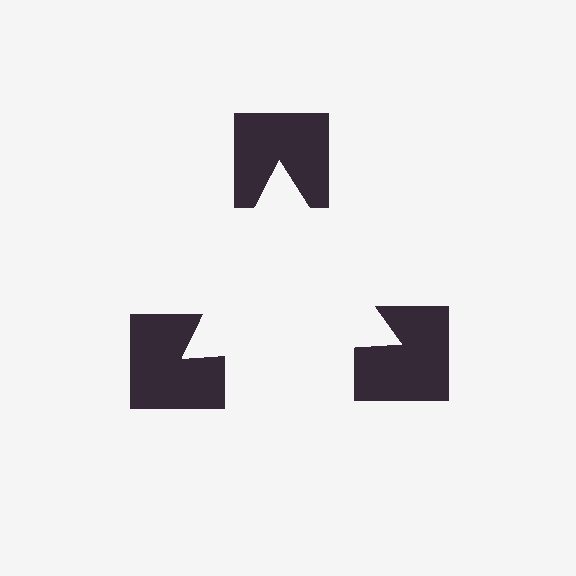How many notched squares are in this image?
There are 3 — one at each vertex of the illusory triangle.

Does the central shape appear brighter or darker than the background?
It typically appears slightly brighter than the background, even though no actual brightness change is drawn.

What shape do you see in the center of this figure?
An illusory triangle — its edges are inferred from the aligned wedge cuts in the notched squares, not physically drawn.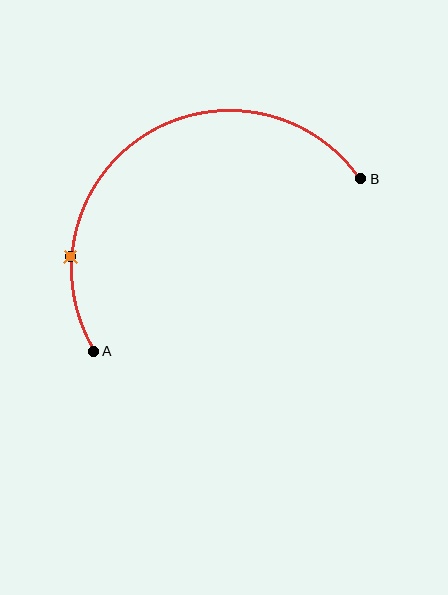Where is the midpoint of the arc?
The arc midpoint is the point on the curve farthest from the straight line joining A and B. It sits above that line.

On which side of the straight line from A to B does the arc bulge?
The arc bulges above the straight line connecting A and B.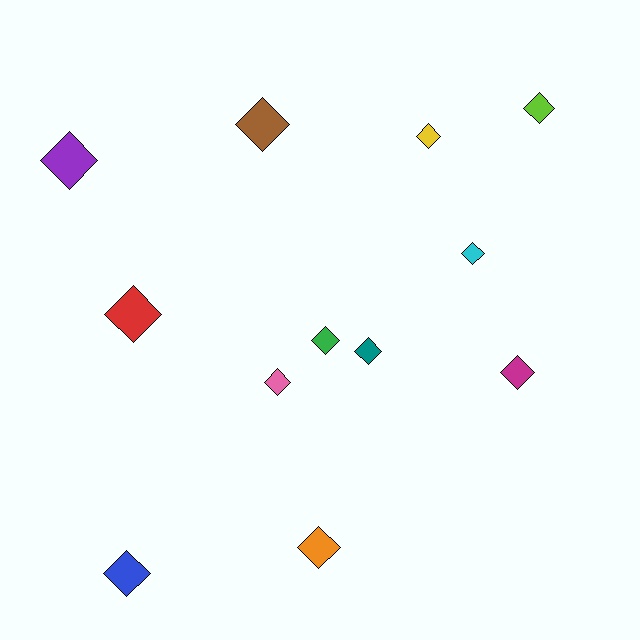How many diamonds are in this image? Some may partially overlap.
There are 12 diamonds.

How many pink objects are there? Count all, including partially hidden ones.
There is 1 pink object.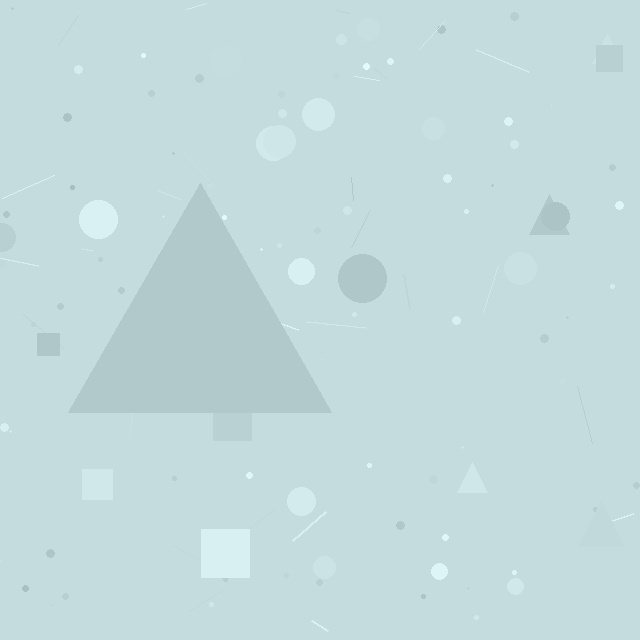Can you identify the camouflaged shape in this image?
The camouflaged shape is a triangle.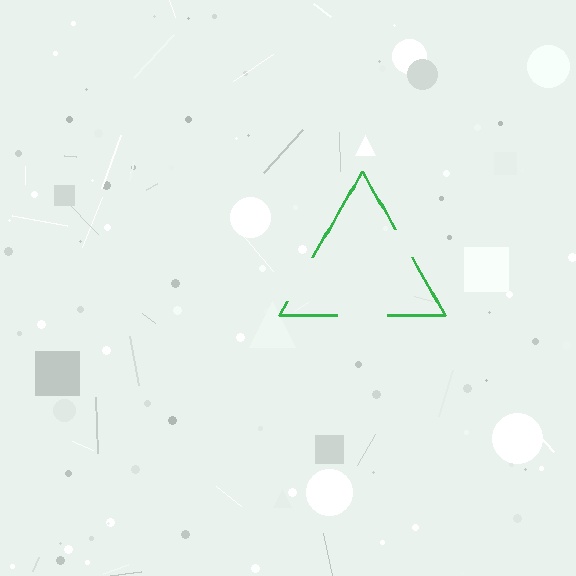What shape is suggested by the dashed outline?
The dashed outline suggests a triangle.